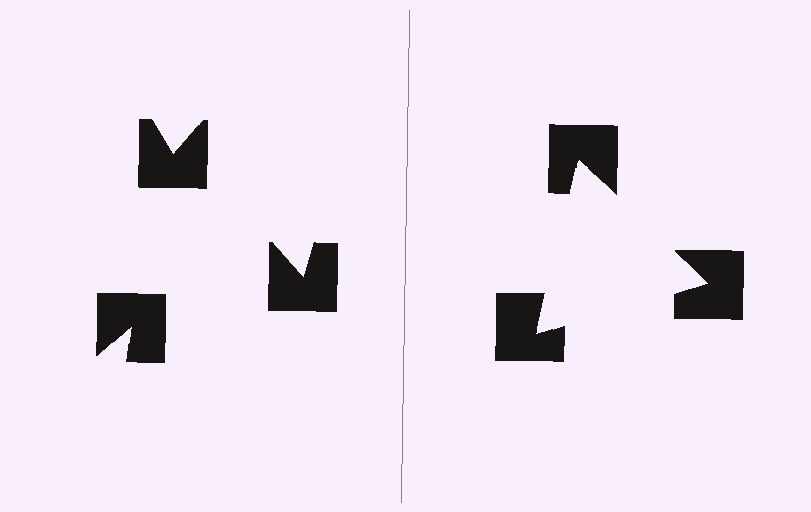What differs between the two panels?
The notched squares are positioned identically on both sides; only the wedge orientations differ. On the right they align to a triangle; on the left they are misaligned.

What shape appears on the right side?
An illusory triangle.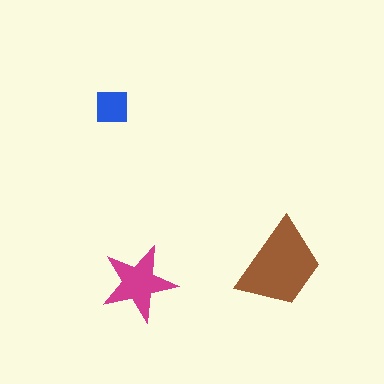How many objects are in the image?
There are 3 objects in the image.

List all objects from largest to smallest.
The brown trapezoid, the magenta star, the blue square.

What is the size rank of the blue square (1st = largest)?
3rd.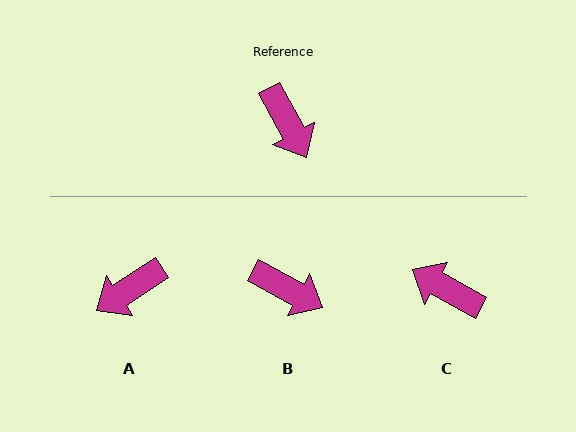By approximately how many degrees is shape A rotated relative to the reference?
Approximately 85 degrees clockwise.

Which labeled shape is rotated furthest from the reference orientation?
C, about 147 degrees away.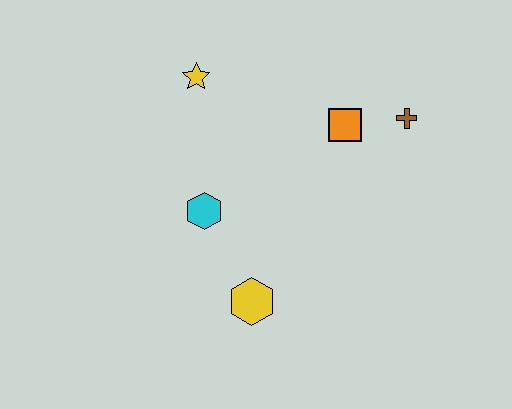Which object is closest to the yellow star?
The cyan hexagon is closest to the yellow star.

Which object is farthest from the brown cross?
The yellow hexagon is farthest from the brown cross.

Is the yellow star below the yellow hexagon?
No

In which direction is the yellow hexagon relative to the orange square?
The yellow hexagon is below the orange square.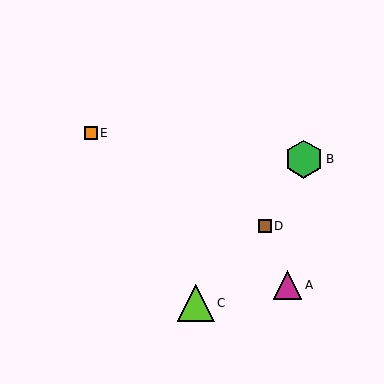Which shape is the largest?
The green hexagon (labeled B) is the largest.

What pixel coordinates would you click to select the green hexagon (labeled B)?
Click at (304, 159) to select the green hexagon B.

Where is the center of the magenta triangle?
The center of the magenta triangle is at (288, 285).